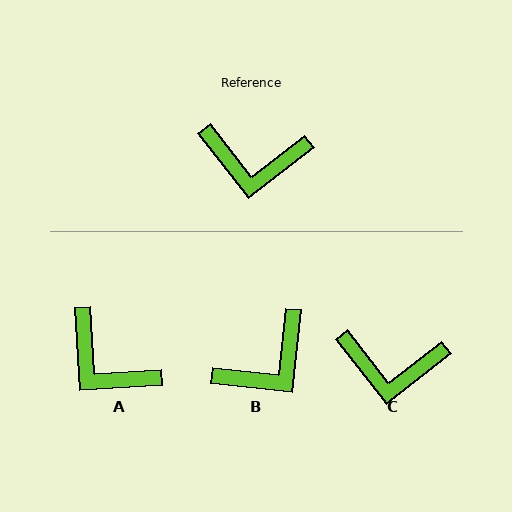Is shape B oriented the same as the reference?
No, it is off by about 46 degrees.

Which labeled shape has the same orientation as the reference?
C.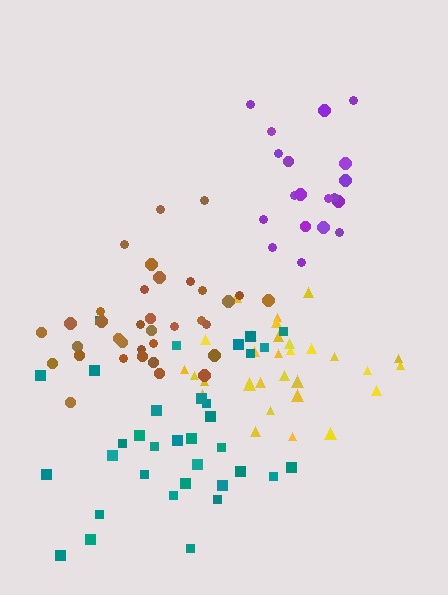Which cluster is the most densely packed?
Yellow.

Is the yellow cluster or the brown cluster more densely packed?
Yellow.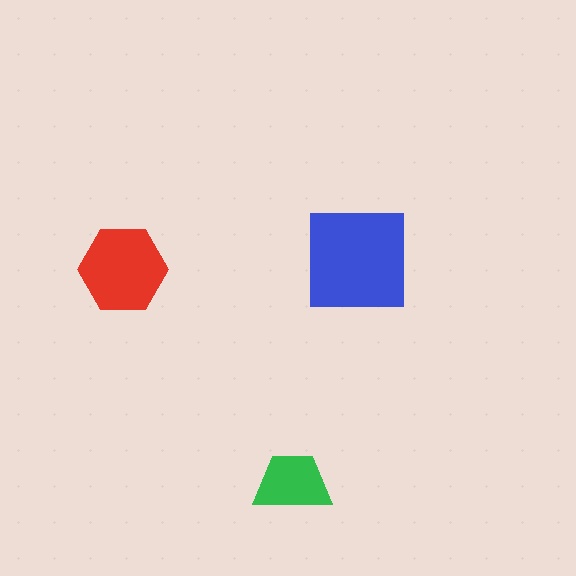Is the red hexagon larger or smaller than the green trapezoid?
Larger.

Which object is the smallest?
The green trapezoid.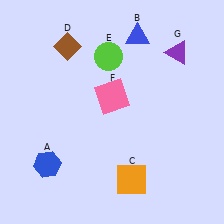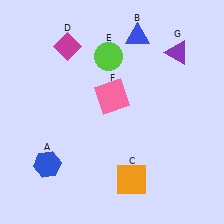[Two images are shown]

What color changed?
The diamond (D) changed from brown in Image 1 to magenta in Image 2.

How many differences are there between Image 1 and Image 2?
There is 1 difference between the two images.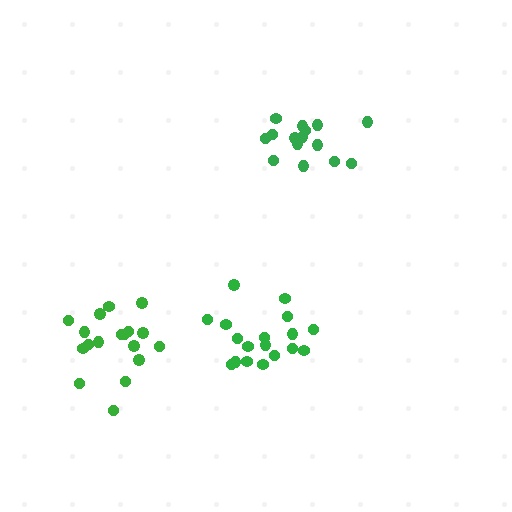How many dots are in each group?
Group 1: 18 dots, Group 2: 15 dots, Group 3: 18 dots (51 total).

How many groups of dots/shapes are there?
There are 3 groups.